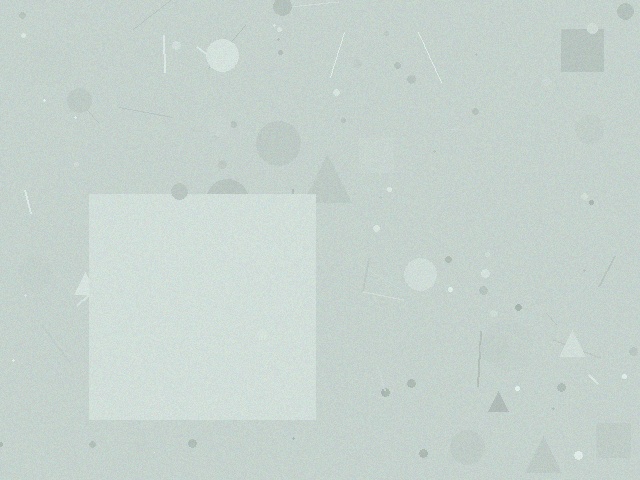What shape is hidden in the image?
A square is hidden in the image.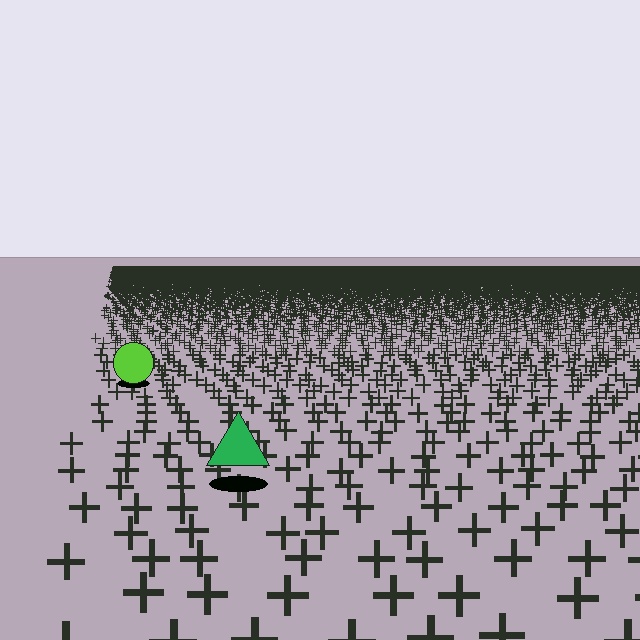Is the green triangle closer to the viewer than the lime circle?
Yes. The green triangle is closer — you can tell from the texture gradient: the ground texture is coarser near it.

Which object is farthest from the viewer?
The lime circle is farthest from the viewer. It appears smaller and the ground texture around it is denser.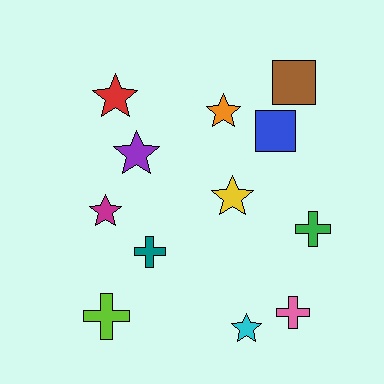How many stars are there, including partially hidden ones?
There are 6 stars.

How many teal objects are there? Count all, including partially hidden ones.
There is 1 teal object.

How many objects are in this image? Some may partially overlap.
There are 12 objects.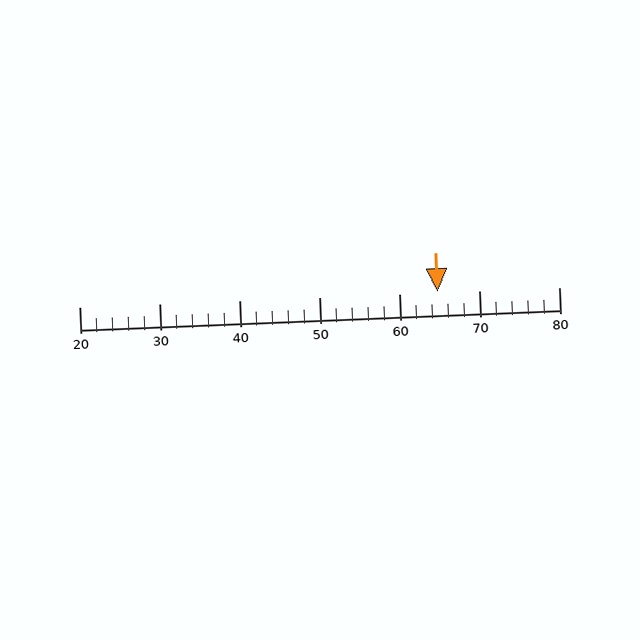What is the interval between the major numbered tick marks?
The major tick marks are spaced 10 units apart.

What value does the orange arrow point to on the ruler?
The orange arrow points to approximately 65.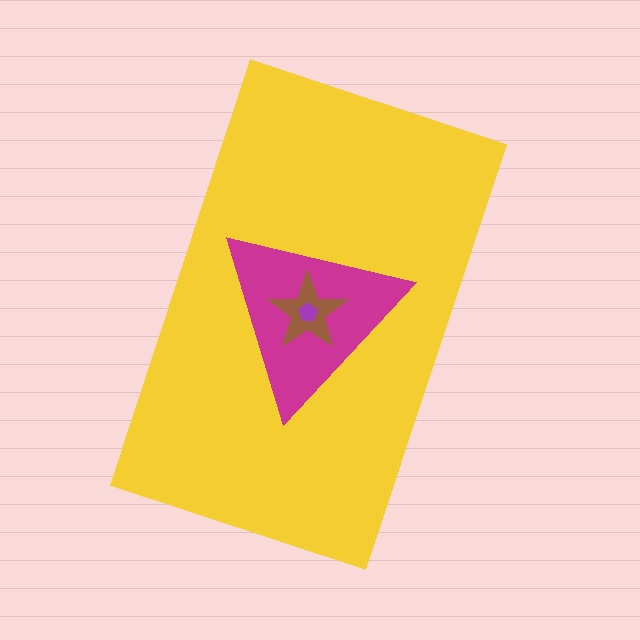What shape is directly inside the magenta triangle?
The brown star.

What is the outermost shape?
The yellow rectangle.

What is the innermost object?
The purple pentagon.